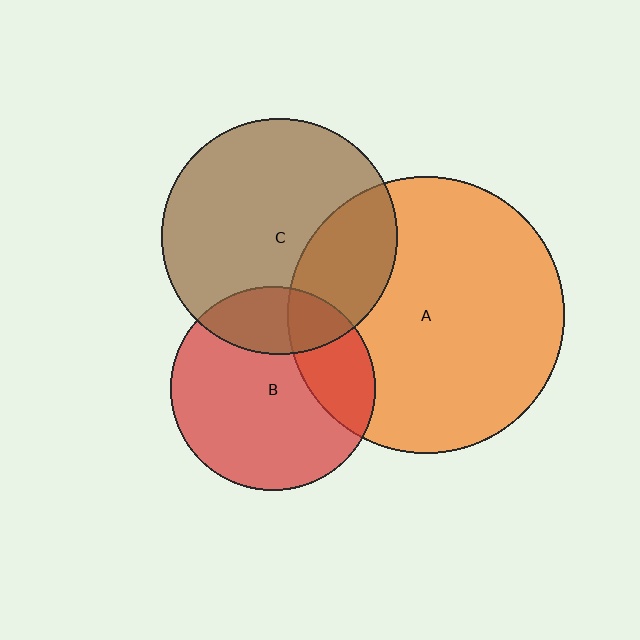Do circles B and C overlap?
Yes.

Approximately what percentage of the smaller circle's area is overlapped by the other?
Approximately 25%.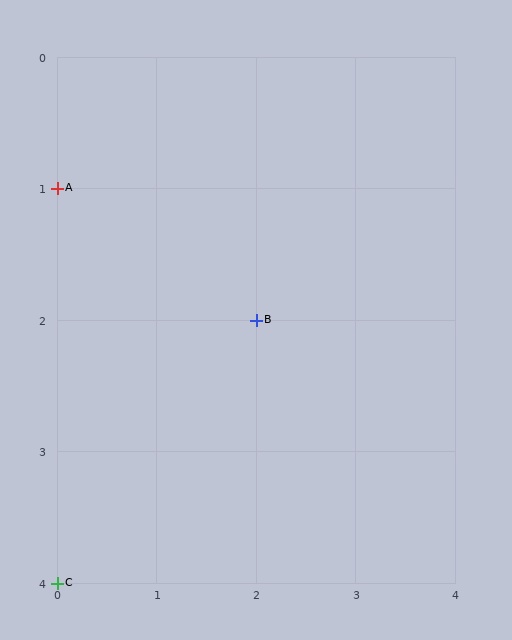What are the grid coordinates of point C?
Point C is at grid coordinates (0, 4).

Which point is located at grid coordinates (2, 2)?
Point B is at (2, 2).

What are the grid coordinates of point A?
Point A is at grid coordinates (0, 1).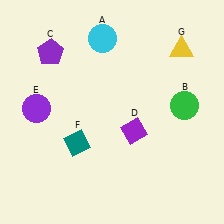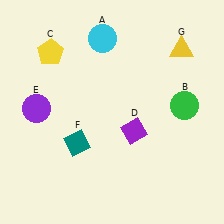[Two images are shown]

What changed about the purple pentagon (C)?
In Image 1, C is purple. In Image 2, it changed to yellow.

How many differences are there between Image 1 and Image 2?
There is 1 difference between the two images.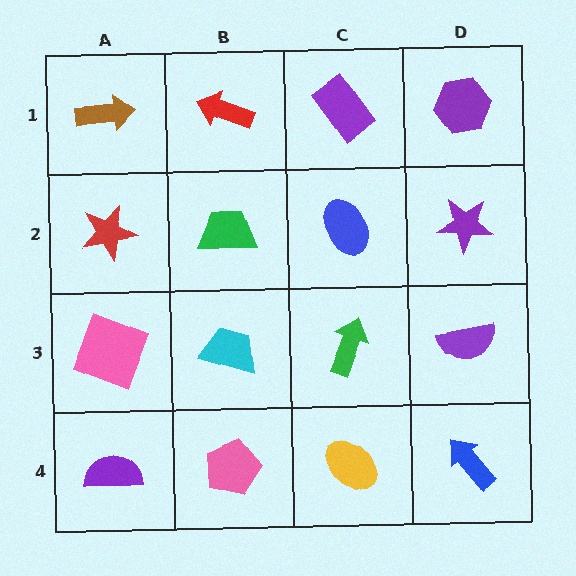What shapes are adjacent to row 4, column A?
A pink square (row 3, column A), a pink pentagon (row 4, column B).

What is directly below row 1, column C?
A blue ellipse.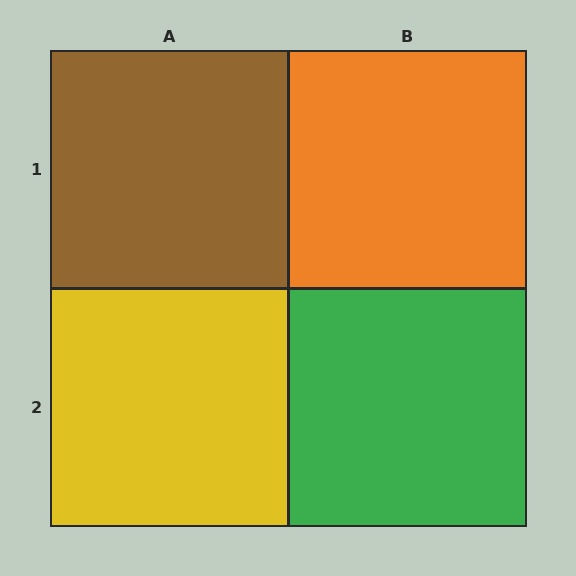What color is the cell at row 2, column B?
Green.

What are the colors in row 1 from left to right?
Brown, orange.